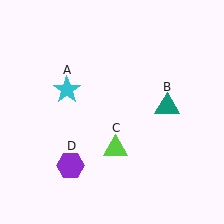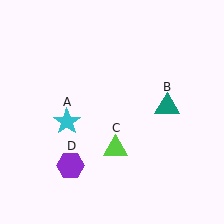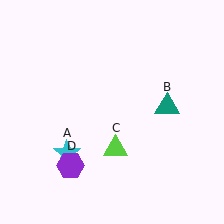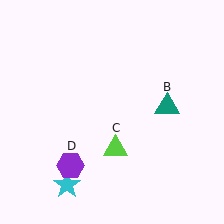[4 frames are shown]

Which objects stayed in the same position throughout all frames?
Teal triangle (object B) and lime triangle (object C) and purple hexagon (object D) remained stationary.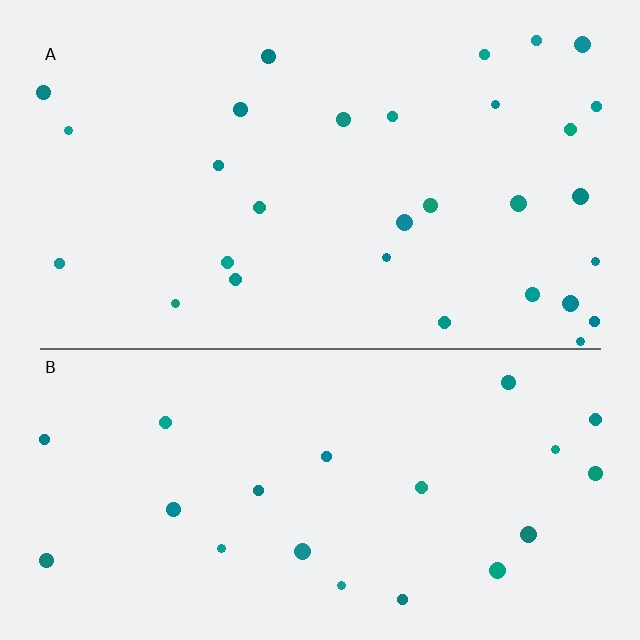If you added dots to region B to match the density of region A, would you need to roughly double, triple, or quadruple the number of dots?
Approximately double.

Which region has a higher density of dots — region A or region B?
A (the top).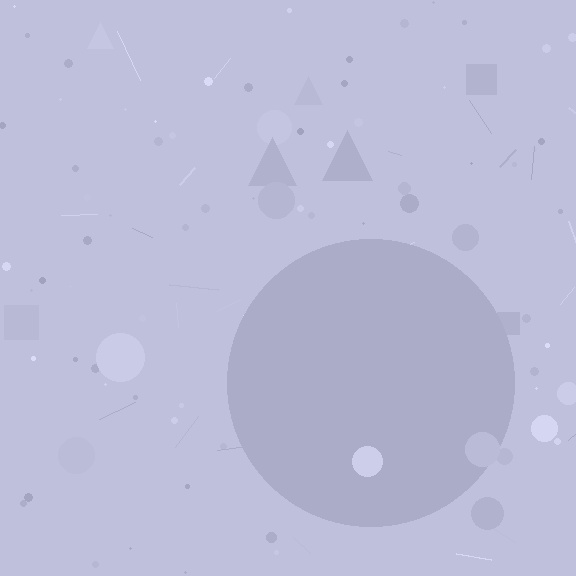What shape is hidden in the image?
A circle is hidden in the image.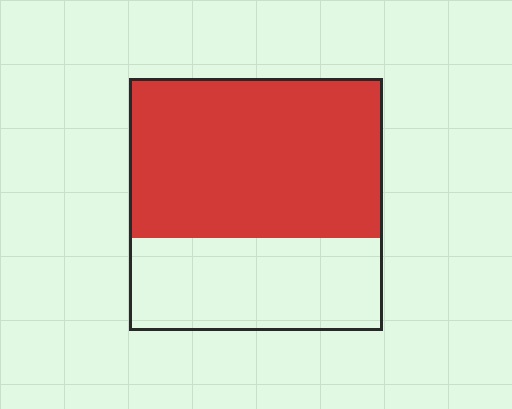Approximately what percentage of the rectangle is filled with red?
Approximately 65%.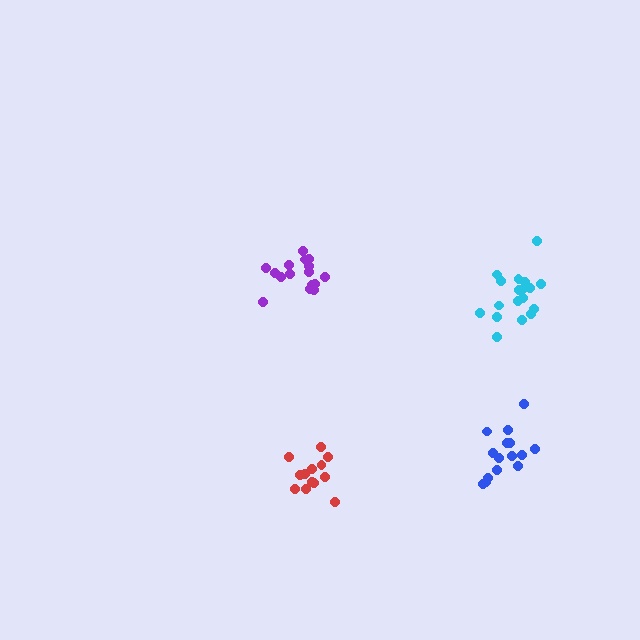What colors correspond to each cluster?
The clusters are colored: purple, blue, red, cyan.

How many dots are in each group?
Group 1: 16 dots, Group 2: 15 dots, Group 3: 13 dots, Group 4: 18 dots (62 total).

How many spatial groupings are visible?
There are 4 spatial groupings.